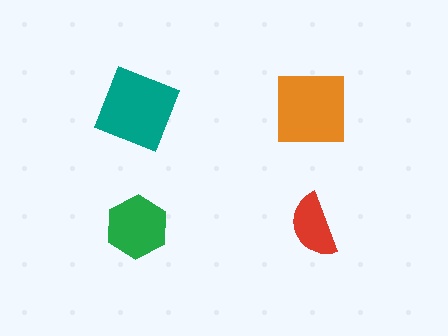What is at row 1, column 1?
A teal square.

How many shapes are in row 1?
2 shapes.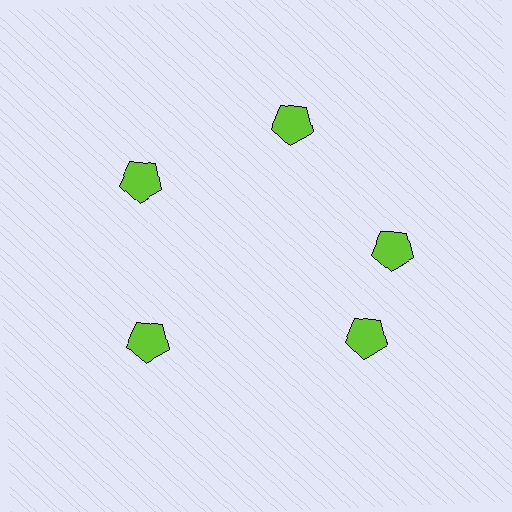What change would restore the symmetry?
The symmetry would be restored by rotating it back into even spacing with its neighbors so that all 5 pentagons sit at equal angles and equal distance from the center.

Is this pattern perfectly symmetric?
No. The 5 lime pentagons are arranged in a ring, but one element near the 5 o'clock position is rotated out of alignment along the ring, breaking the 5-fold rotational symmetry.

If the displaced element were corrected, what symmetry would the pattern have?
It would have 5-fold rotational symmetry — the pattern would map onto itself every 72 degrees.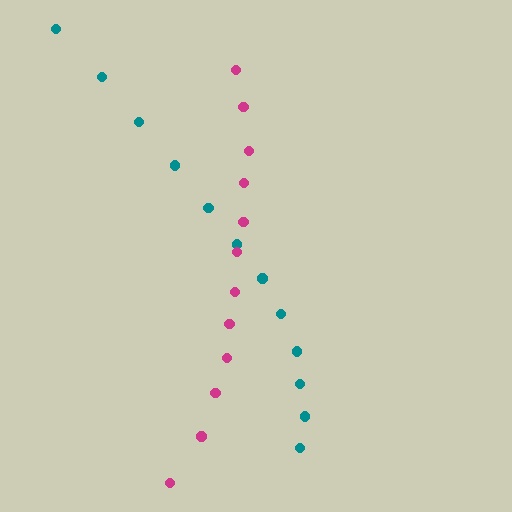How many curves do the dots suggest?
There are 2 distinct paths.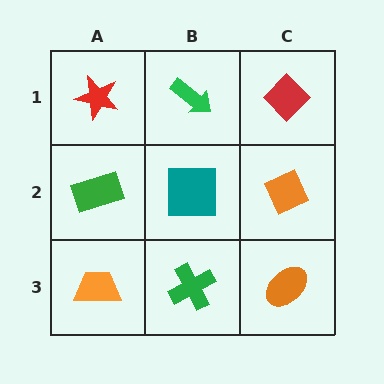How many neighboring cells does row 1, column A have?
2.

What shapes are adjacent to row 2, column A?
A red star (row 1, column A), an orange trapezoid (row 3, column A), a teal square (row 2, column B).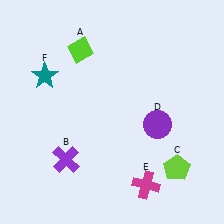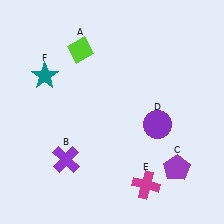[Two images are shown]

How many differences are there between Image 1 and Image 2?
There is 1 difference between the two images.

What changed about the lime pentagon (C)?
In Image 1, C is lime. In Image 2, it changed to purple.